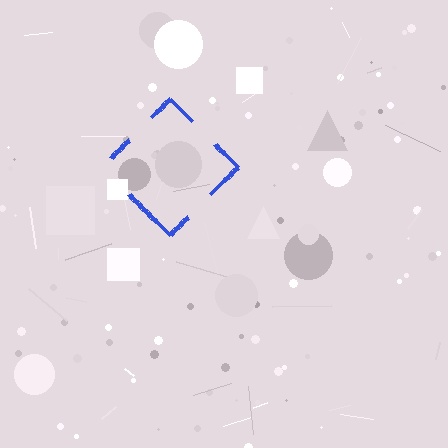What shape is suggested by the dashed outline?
The dashed outline suggests a diamond.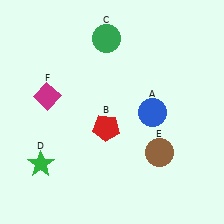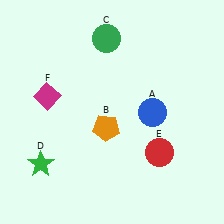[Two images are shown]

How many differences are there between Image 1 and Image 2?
There are 2 differences between the two images.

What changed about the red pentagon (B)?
In Image 1, B is red. In Image 2, it changed to orange.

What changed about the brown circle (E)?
In Image 1, E is brown. In Image 2, it changed to red.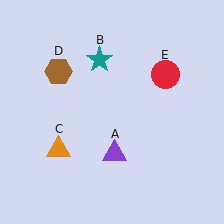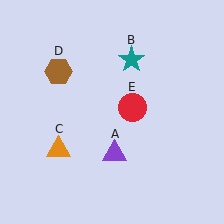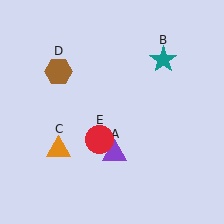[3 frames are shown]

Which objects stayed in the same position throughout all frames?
Purple triangle (object A) and orange triangle (object C) and brown hexagon (object D) remained stationary.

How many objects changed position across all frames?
2 objects changed position: teal star (object B), red circle (object E).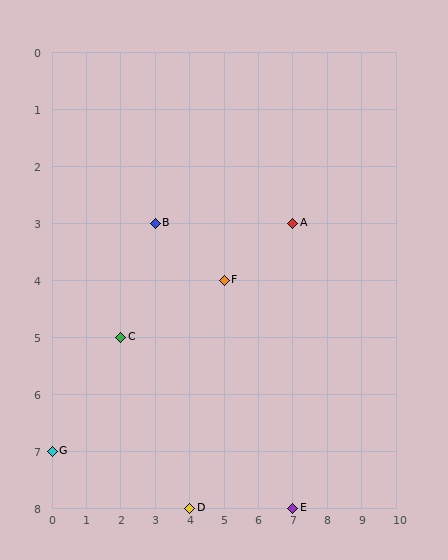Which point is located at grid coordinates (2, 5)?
Point C is at (2, 5).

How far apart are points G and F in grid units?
Points G and F are 5 columns and 3 rows apart (about 5.8 grid units diagonally).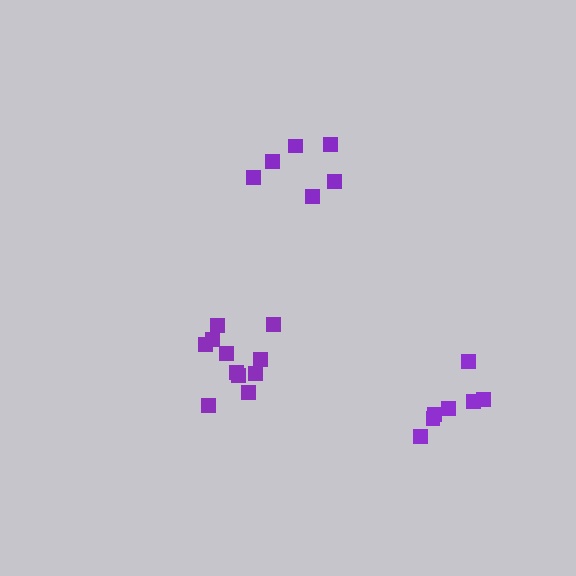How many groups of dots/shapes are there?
There are 3 groups.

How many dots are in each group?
Group 1: 11 dots, Group 2: 7 dots, Group 3: 6 dots (24 total).